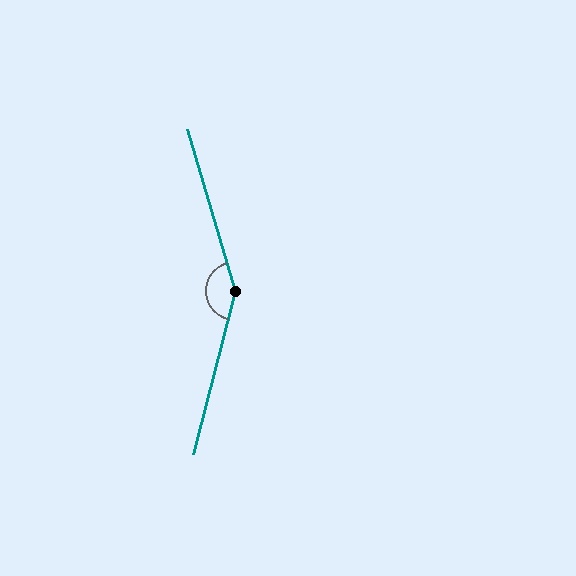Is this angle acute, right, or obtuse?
It is obtuse.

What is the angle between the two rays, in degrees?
Approximately 149 degrees.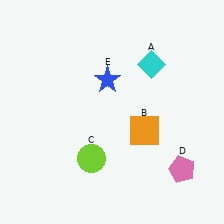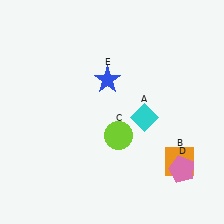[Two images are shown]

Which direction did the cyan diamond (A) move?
The cyan diamond (A) moved down.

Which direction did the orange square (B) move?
The orange square (B) moved right.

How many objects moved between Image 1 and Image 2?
3 objects moved between the two images.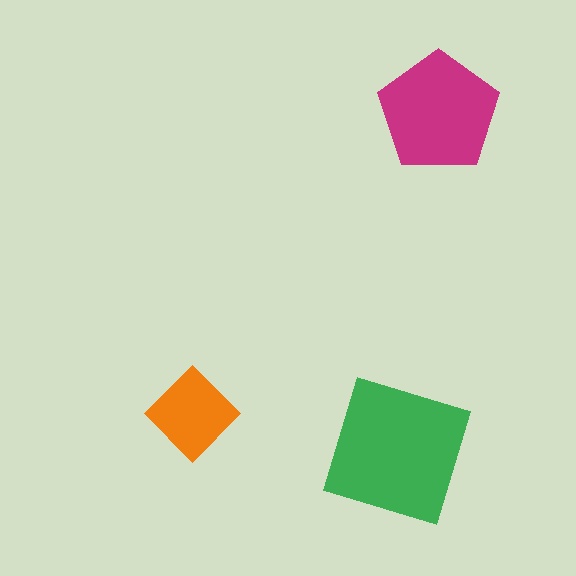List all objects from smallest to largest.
The orange diamond, the magenta pentagon, the green square.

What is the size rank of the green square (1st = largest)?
1st.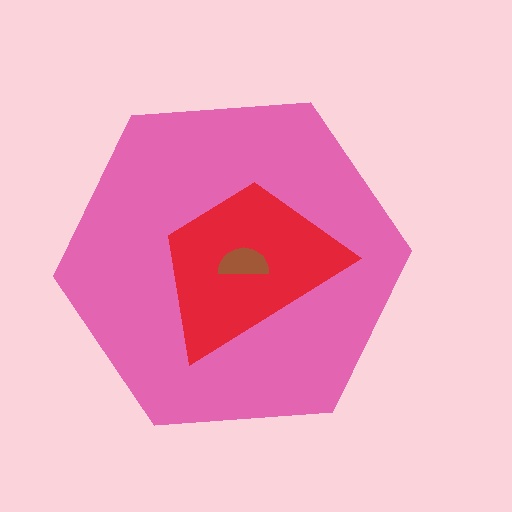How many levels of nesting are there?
3.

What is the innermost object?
The brown semicircle.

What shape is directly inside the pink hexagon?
The red trapezoid.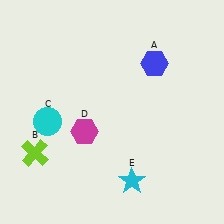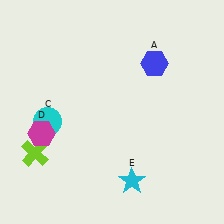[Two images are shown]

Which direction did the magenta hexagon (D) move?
The magenta hexagon (D) moved left.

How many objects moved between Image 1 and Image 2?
1 object moved between the two images.